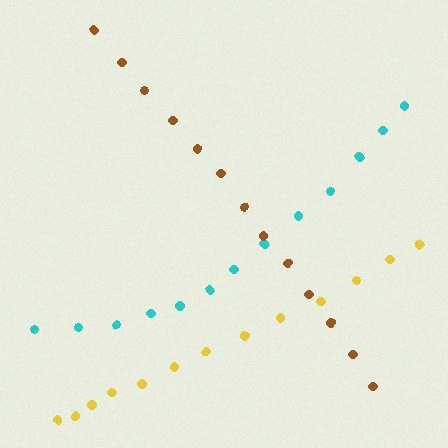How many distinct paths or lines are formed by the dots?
There are 3 distinct paths.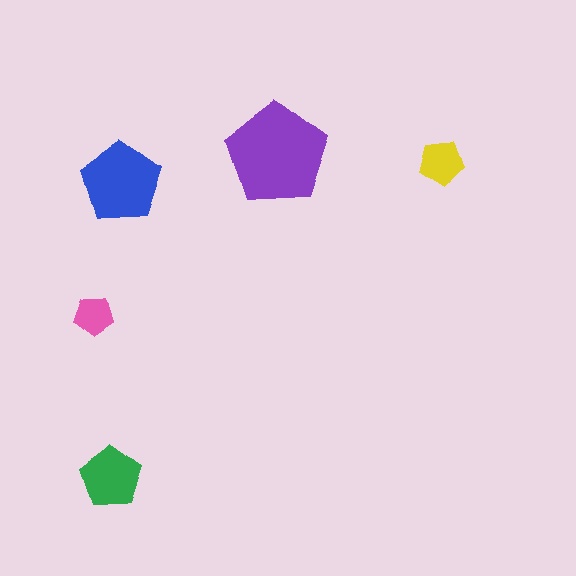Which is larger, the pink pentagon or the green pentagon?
The green one.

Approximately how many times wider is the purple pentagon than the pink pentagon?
About 2.5 times wider.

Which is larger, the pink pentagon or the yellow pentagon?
The yellow one.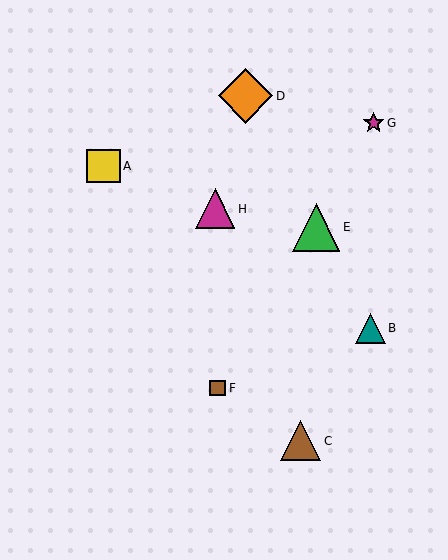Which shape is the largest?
The orange diamond (labeled D) is the largest.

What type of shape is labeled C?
Shape C is a brown triangle.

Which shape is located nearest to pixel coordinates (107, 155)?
The yellow square (labeled A) at (104, 166) is nearest to that location.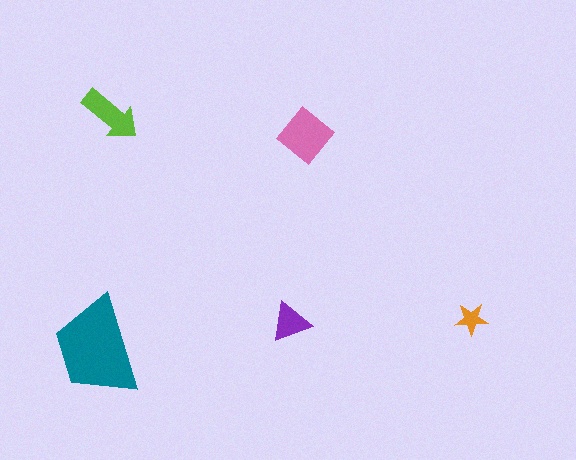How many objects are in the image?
There are 5 objects in the image.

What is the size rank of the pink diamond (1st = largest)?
2nd.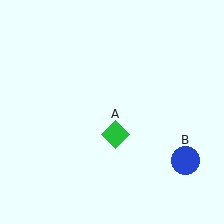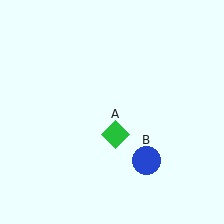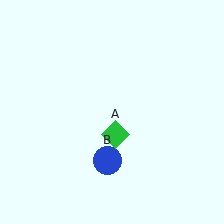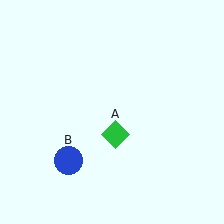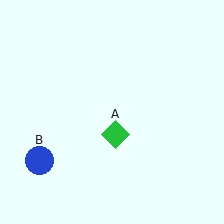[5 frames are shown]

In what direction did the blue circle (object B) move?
The blue circle (object B) moved left.